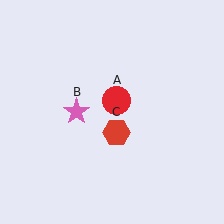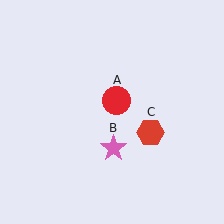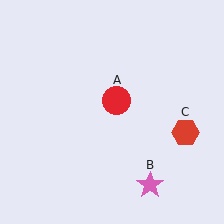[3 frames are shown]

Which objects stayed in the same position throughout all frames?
Red circle (object A) remained stationary.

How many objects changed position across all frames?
2 objects changed position: pink star (object B), red hexagon (object C).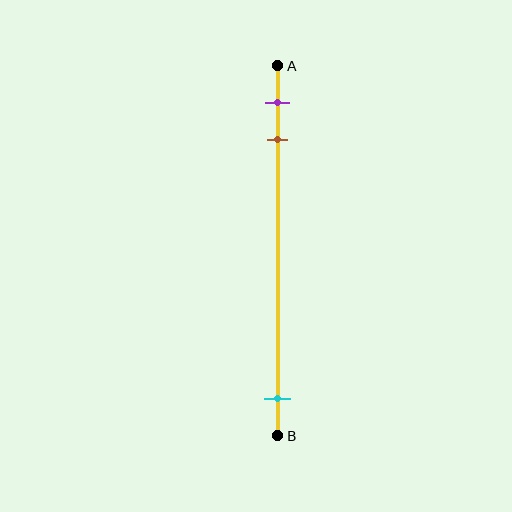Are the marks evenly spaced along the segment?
No, the marks are not evenly spaced.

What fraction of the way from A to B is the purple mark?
The purple mark is approximately 10% (0.1) of the way from A to B.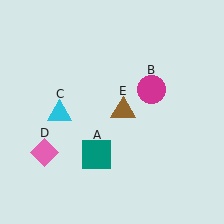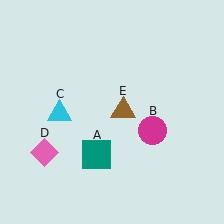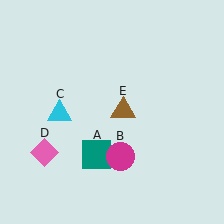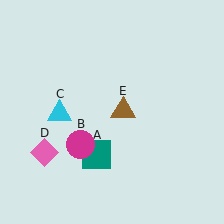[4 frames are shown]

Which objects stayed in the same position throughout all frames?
Teal square (object A) and cyan triangle (object C) and pink diamond (object D) and brown triangle (object E) remained stationary.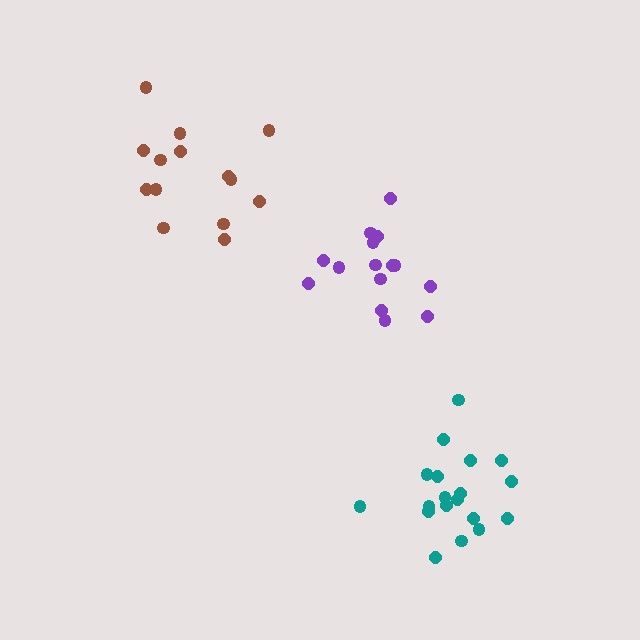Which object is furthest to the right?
The teal cluster is rightmost.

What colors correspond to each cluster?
The clusters are colored: teal, purple, brown.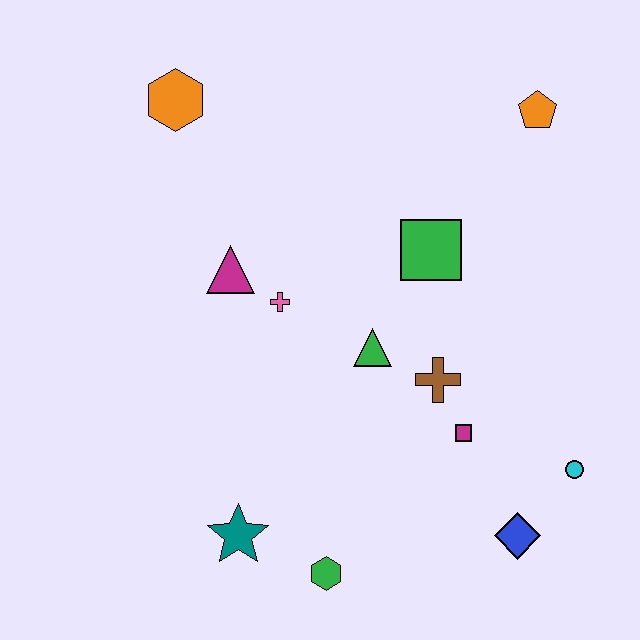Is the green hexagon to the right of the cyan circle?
No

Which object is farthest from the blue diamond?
The orange hexagon is farthest from the blue diamond.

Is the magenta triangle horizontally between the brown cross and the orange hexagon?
Yes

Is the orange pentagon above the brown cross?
Yes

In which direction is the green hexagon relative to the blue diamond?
The green hexagon is to the left of the blue diamond.